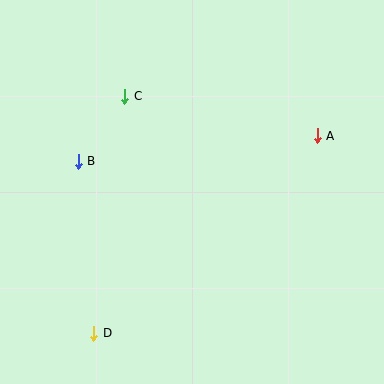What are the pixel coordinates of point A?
Point A is at (317, 136).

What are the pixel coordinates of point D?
Point D is at (94, 333).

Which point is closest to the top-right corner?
Point A is closest to the top-right corner.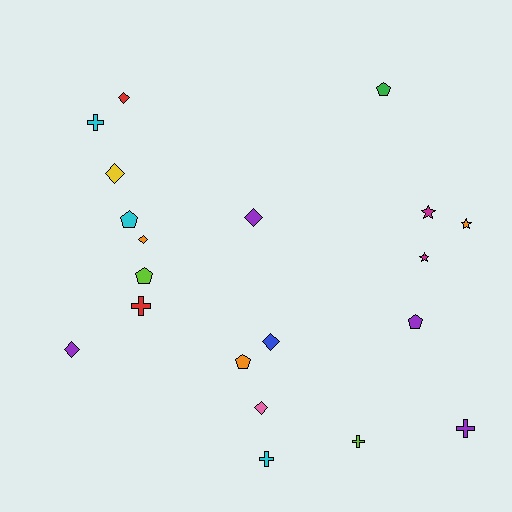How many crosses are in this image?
There are 5 crosses.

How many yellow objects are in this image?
There is 1 yellow object.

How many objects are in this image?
There are 20 objects.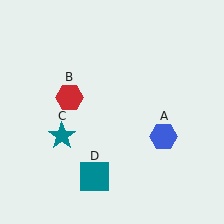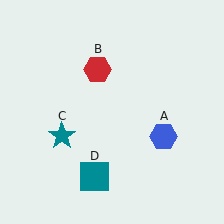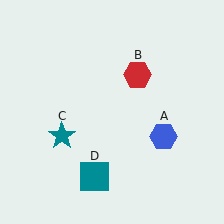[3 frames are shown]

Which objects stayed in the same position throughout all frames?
Blue hexagon (object A) and teal star (object C) and teal square (object D) remained stationary.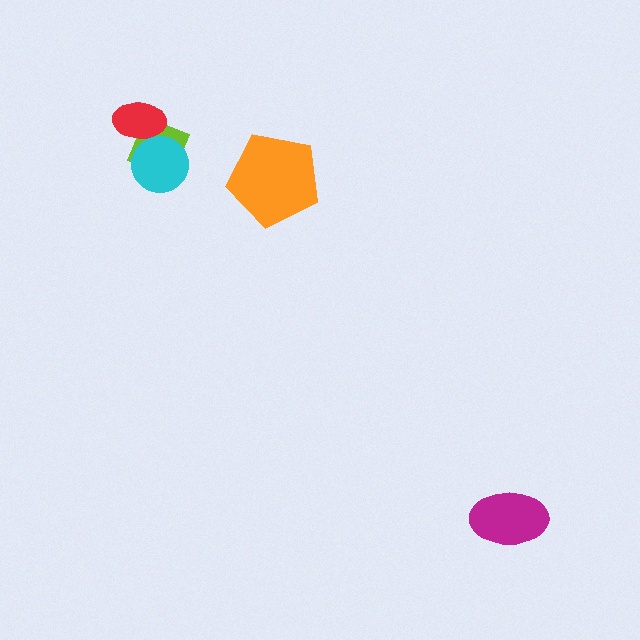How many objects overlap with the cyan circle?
2 objects overlap with the cyan circle.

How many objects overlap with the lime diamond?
2 objects overlap with the lime diamond.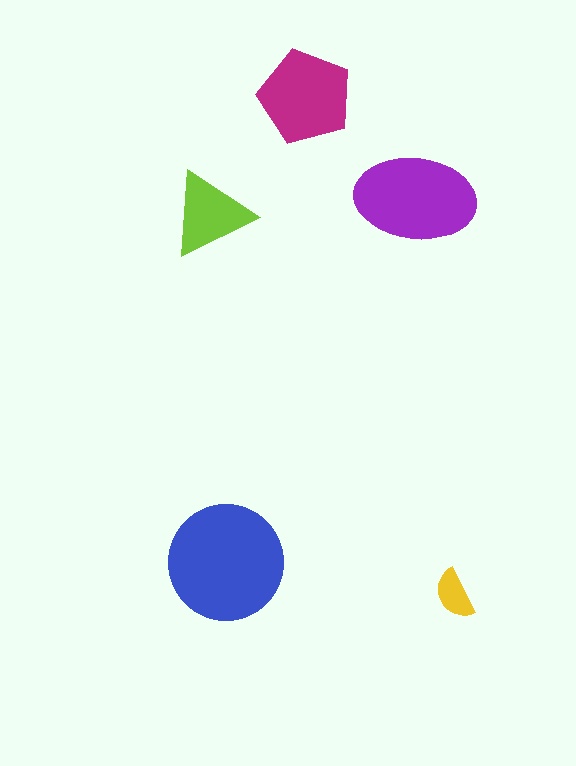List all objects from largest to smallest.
The blue circle, the purple ellipse, the magenta pentagon, the lime triangle, the yellow semicircle.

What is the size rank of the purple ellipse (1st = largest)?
2nd.